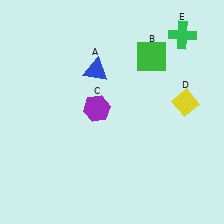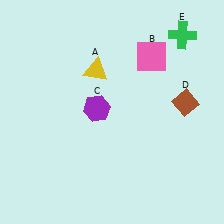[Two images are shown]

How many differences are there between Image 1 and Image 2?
There are 3 differences between the two images.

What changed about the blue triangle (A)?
In Image 1, A is blue. In Image 2, it changed to yellow.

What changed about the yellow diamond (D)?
In Image 1, D is yellow. In Image 2, it changed to brown.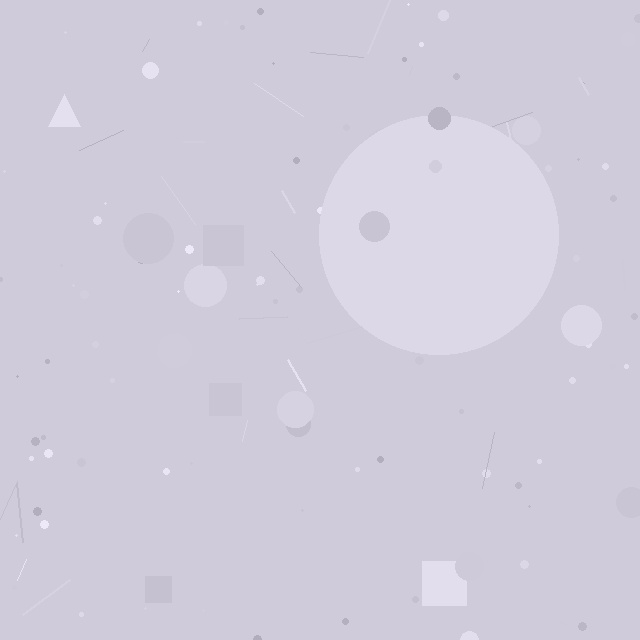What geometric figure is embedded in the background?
A circle is embedded in the background.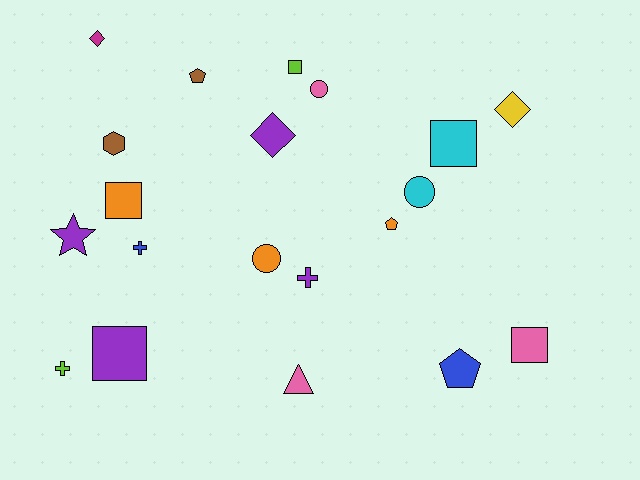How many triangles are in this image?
There is 1 triangle.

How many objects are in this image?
There are 20 objects.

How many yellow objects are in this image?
There is 1 yellow object.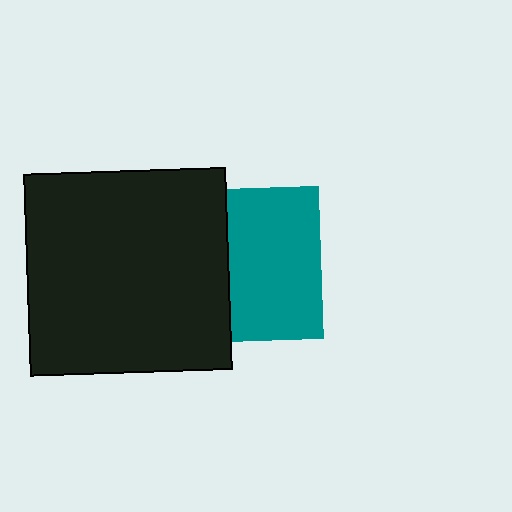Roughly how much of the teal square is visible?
About half of it is visible (roughly 61%).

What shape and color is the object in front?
The object in front is a black square.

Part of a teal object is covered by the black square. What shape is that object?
It is a square.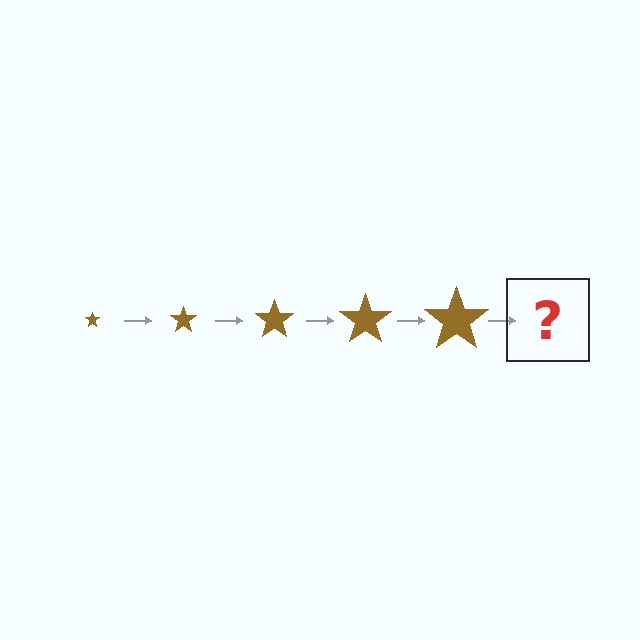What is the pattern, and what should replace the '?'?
The pattern is that the star gets progressively larger each step. The '?' should be a brown star, larger than the previous one.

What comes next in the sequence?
The next element should be a brown star, larger than the previous one.